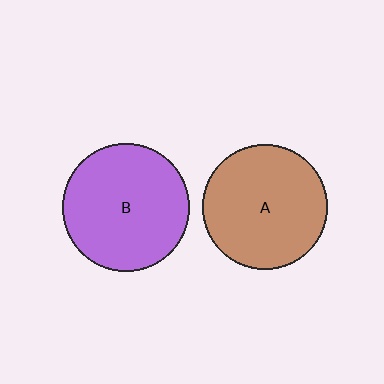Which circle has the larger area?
Circle B (purple).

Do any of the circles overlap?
No, none of the circles overlap.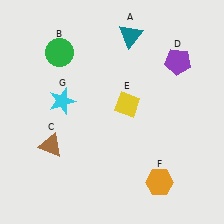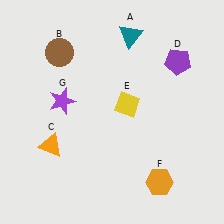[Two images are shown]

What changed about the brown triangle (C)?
In Image 1, C is brown. In Image 2, it changed to orange.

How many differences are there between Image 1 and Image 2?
There are 3 differences between the two images.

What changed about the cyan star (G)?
In Image 1, G is cyan. In Image 2, it changed to purple.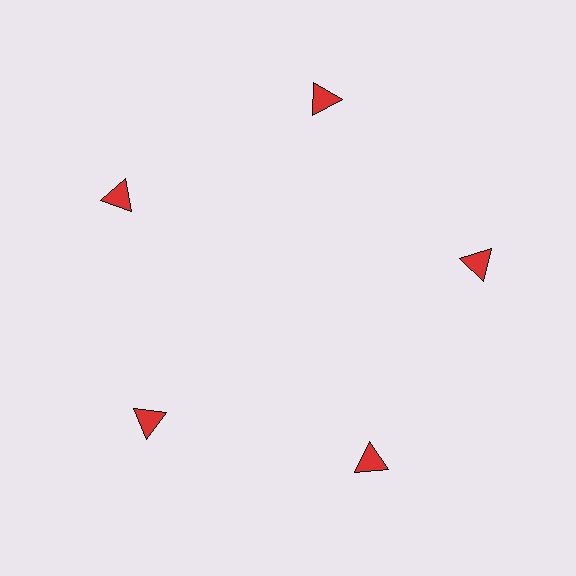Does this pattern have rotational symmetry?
Yes, this pattern has 5-fold rotational symmetry. It looks the same after rotating 72 degrees around the center.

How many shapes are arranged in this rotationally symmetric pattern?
There are 5 shapes, arranged in 5 groups of 1.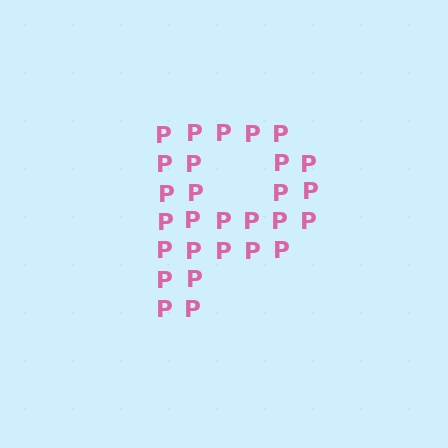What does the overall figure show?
The overall figure shows the letter P.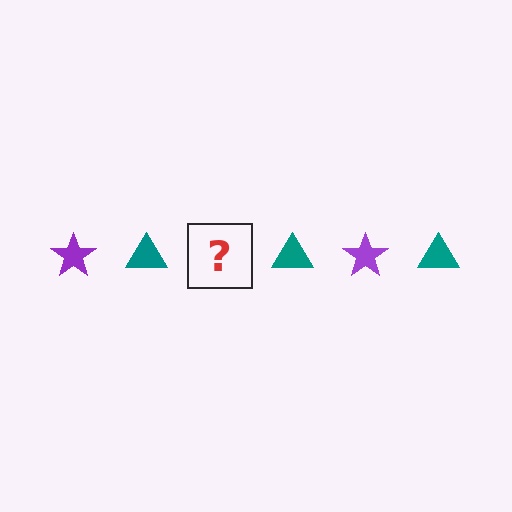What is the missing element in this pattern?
The missing element is a purple star.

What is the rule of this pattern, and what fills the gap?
The rule is that the pattern alternates between purple star and teal triangle. The gap should be filled with a purple star.